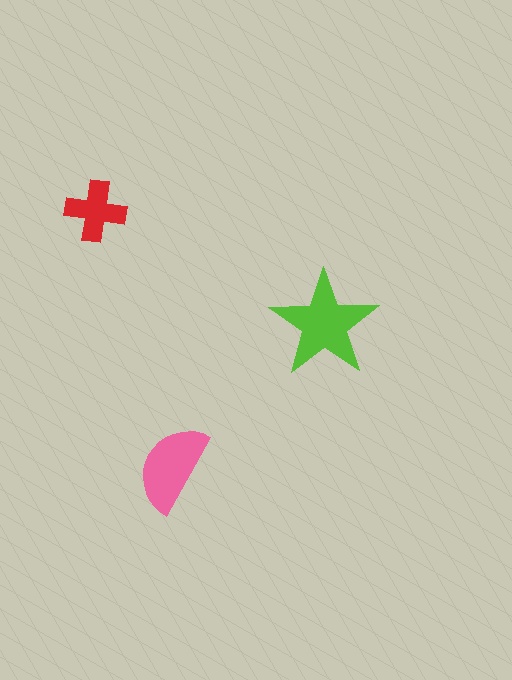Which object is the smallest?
The red cross.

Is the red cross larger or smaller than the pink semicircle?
Smaller.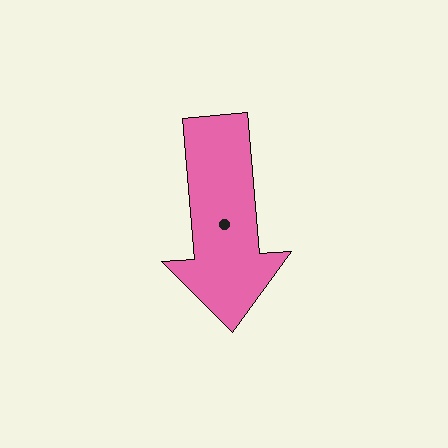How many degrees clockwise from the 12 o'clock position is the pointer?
Approximately 175 degrees.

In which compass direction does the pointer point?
South.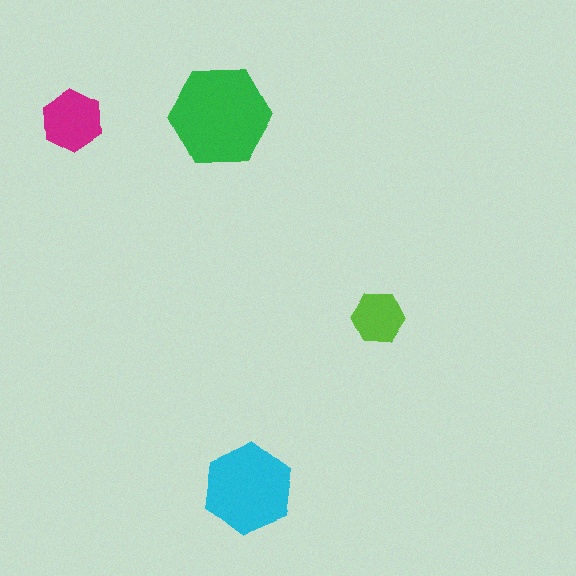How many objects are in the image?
There are 4 objects in the image.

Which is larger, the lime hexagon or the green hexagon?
The green one.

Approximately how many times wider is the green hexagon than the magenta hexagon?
About 1.5 times wider.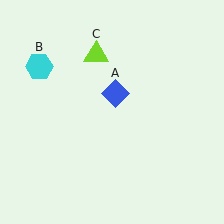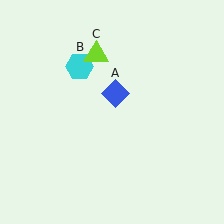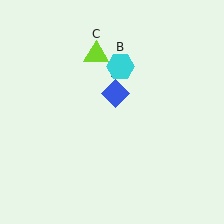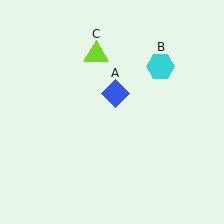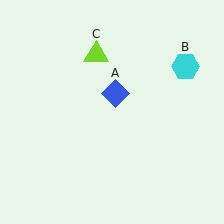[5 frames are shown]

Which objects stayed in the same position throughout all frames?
Blue diamond (object A) and lime triangle (object C) remained stationary.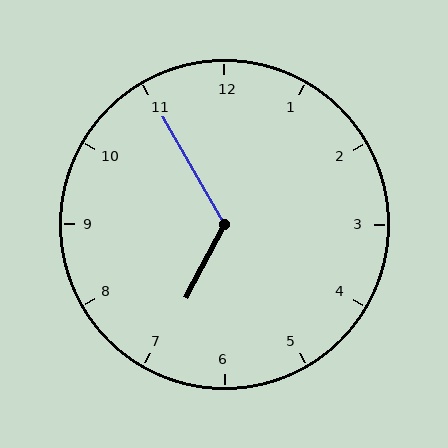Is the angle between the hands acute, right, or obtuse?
It is obtuse.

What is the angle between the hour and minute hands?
Approximately 122 degrees.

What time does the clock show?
6:55.